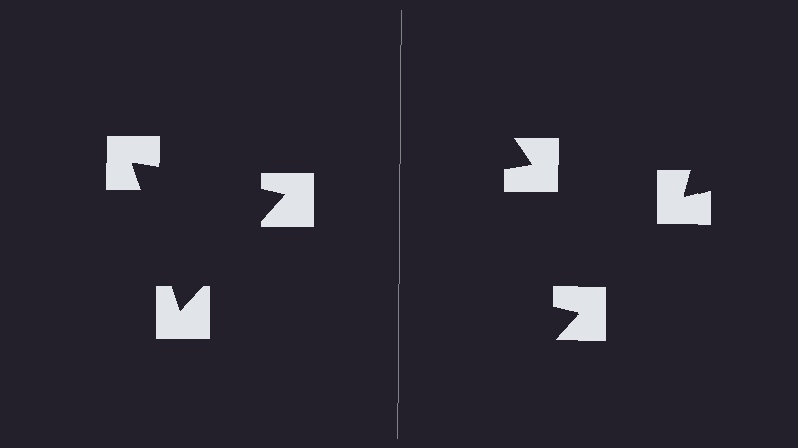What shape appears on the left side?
An illusory triangle.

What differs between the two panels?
The notched squares are positioned identically on both sides; only the wedge orientations differ. On the left they align to a triangle; on the right they are misaligned.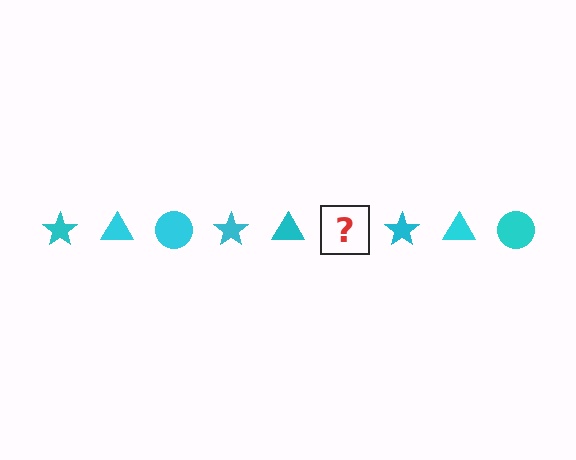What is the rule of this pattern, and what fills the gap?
The rule is that the pattern cycles through star, triangle, circle shapes in cyan. The gap should be filled with a cyan circle.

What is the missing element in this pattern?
The missing element is a cyan circle.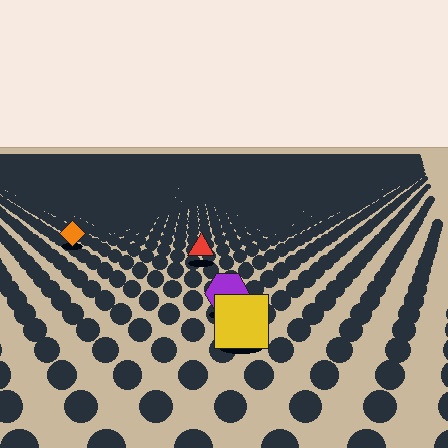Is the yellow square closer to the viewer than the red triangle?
Yes. The yellow square is closer — you can tell from the texture gradient: the ground texture is coarser near it.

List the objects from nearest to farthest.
From nearest to farthest: the yellow square, the purple hexagon, the red triangle, the orange diamond.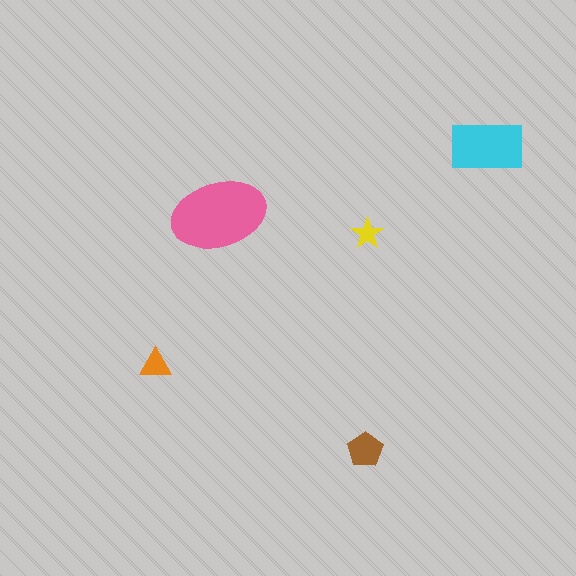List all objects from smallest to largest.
The yellow star, the orange triangle, the brown pentagon, the cyan rectangle, the pink ellipse.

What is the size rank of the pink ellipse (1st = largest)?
1st.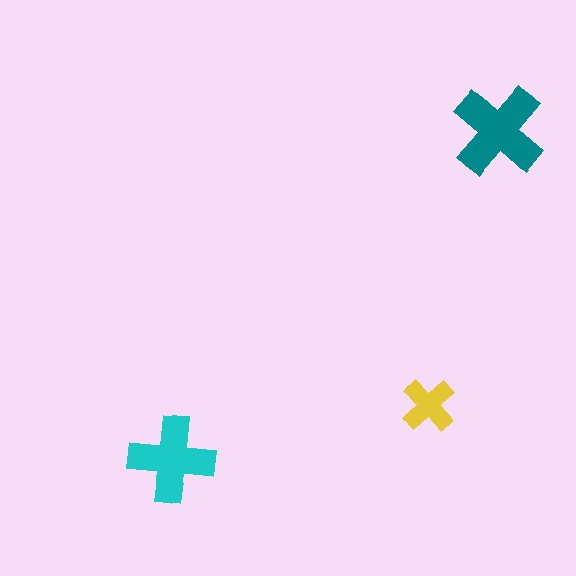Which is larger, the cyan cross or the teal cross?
The teal one.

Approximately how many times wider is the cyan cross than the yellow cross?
About 1.5 times wider.